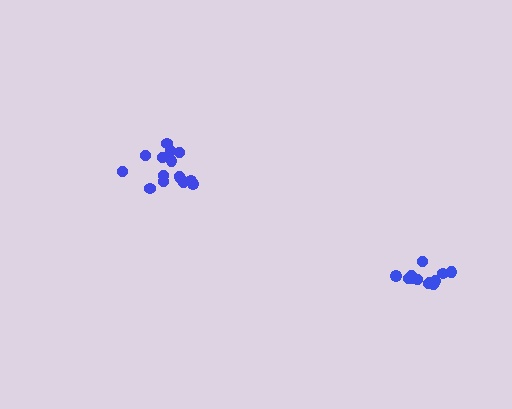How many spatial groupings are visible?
There are 2 spatial groupings.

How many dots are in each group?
Group 1: 12 dots, Group 2: 15 dots (27 total).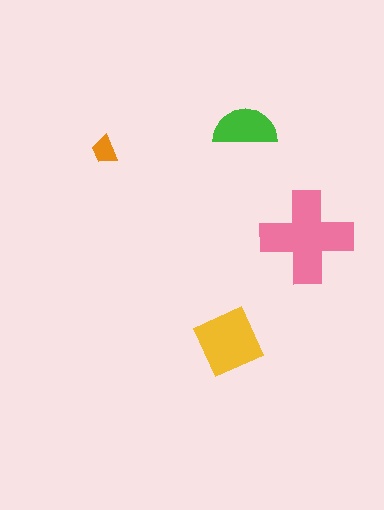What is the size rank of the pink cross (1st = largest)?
1st.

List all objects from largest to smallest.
The pink cross, the yellow diamond, the green semicircle, the orange trapezoid.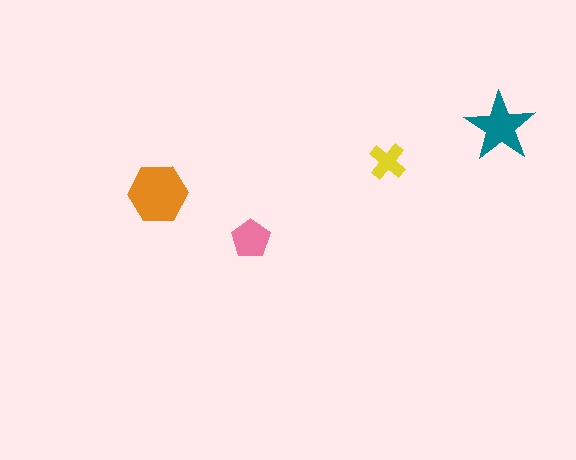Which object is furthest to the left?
The orange hexagon is leftmost.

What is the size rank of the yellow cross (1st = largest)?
4th.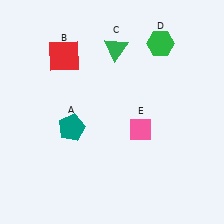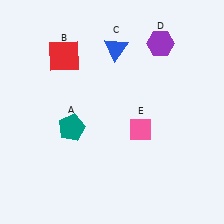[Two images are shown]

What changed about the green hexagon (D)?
In Image 1, D is green. In Image 2, it changed to purple.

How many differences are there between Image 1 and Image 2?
There are 2 differences between the two images.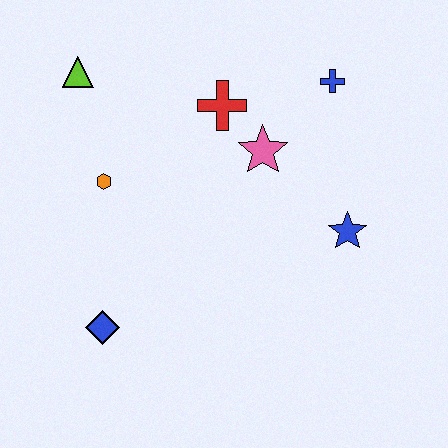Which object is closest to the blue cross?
The pink star is closest to the blue cross.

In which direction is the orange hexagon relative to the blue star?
The orange hexagon is to the left of the blue star.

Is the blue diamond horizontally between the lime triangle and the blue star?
Yes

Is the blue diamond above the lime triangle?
No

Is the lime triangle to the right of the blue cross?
No